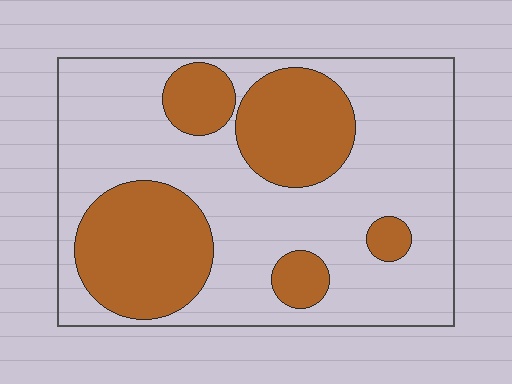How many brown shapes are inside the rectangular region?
5.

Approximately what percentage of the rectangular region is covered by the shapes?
Approximately 35%.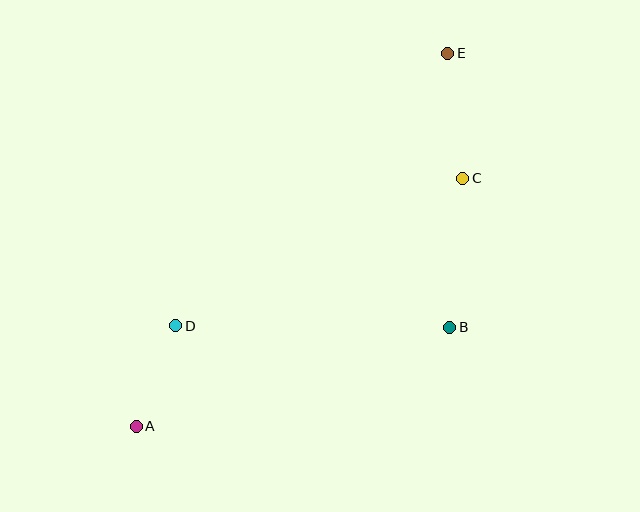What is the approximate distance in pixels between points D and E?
The distance between D and E is approximately 385 pixels.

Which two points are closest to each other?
Points A and D are closest to each other.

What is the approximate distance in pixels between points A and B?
The distance between A and B is approximately 329 pixels.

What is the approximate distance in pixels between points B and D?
The distance between B and D is approximately 274 pixels.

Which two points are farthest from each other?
Points A and E are farthest from each other.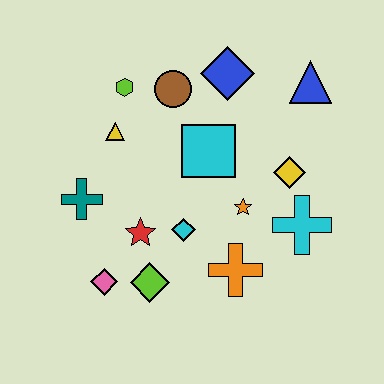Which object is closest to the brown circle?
The lime hexagon is closest to the brown circle.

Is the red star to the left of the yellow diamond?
Yes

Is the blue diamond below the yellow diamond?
No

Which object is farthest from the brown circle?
The pink diamond is farthest from the brown circle.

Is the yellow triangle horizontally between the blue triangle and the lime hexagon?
No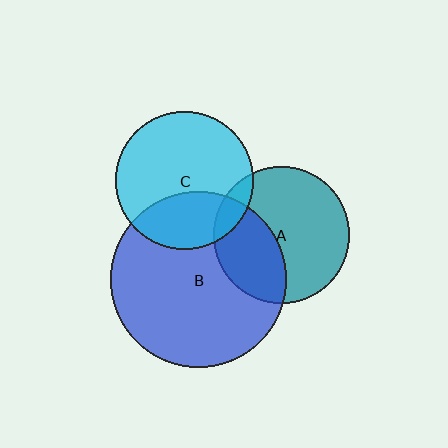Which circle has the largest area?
Circle B (blue).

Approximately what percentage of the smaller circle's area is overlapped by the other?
Approximately 30%.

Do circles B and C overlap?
Yes.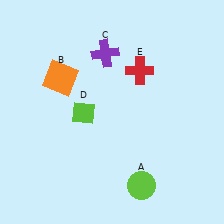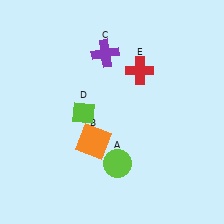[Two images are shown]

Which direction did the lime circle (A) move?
The lime circle (A) moved left.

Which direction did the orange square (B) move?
The orange square (B) moved down.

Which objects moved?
The objects that moved are: the lime circle (A), the orange square (B).